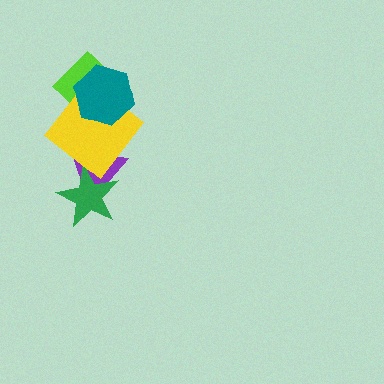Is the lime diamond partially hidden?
Yes, it is partially covered by another shape.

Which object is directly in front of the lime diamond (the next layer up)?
The yellow diamond is directly in front of the lime diamond.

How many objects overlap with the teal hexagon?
2 objects overlap with the teal hexagon.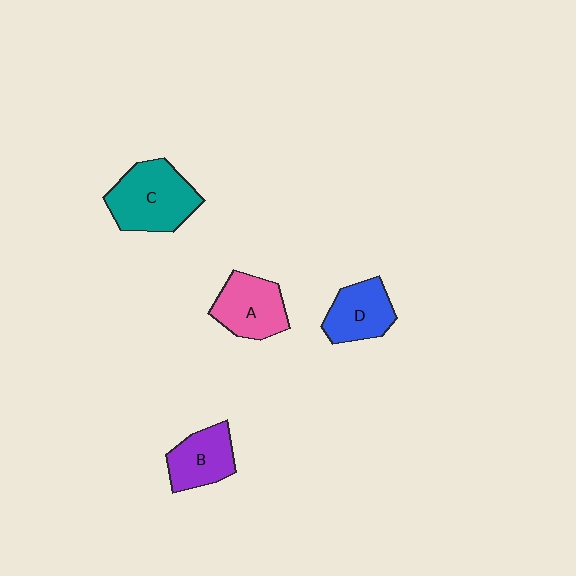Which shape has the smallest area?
Shape B (purple).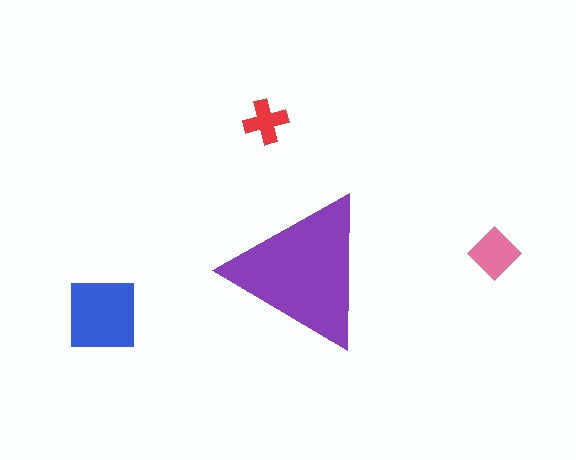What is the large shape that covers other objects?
A purple triangle.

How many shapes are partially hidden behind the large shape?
0 shapes are partially hidden.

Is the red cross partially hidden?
No, the red cross is fully visible.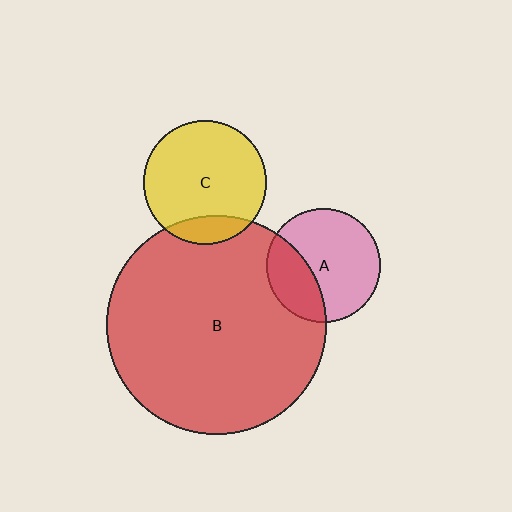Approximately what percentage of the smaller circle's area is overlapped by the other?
Approximately 30%.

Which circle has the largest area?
Circle B (red).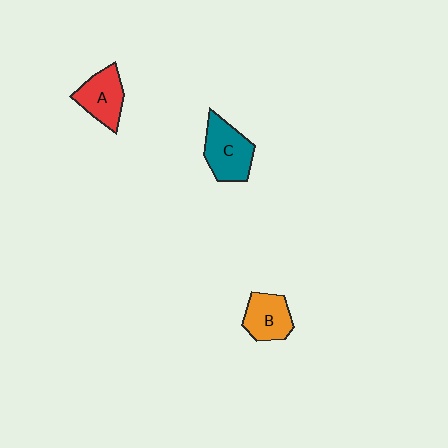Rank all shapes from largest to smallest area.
From largest to smallest: C (teal), A (red), B (orange).